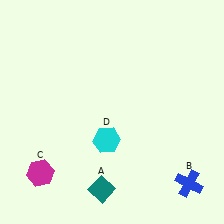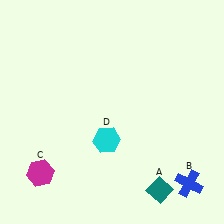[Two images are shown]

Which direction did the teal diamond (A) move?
The teal diamond (A) moved right.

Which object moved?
The teal diamond (A) moved right.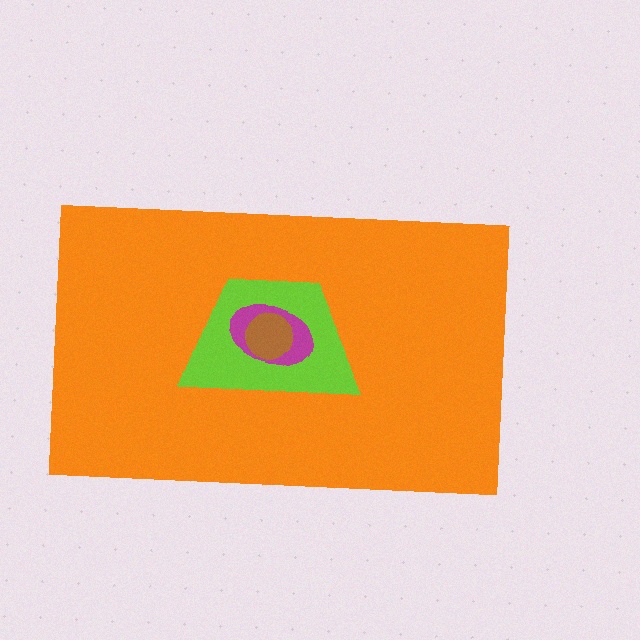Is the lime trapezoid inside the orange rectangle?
Yes.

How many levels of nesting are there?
4.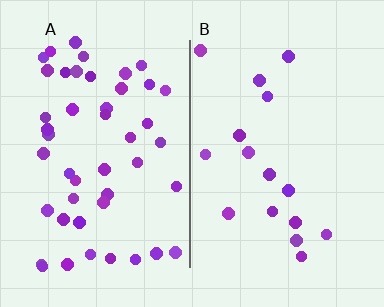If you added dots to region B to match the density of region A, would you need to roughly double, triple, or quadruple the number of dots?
Approximately triple.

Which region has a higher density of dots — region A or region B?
A (the left).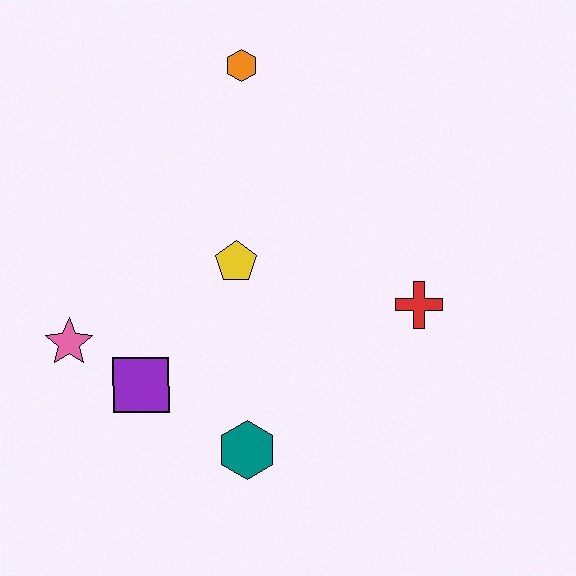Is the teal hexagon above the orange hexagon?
No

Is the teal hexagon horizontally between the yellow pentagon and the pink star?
No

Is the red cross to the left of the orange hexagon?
No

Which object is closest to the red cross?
The yellow pentagon is closest to the red cross.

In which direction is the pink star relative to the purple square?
The pink star is to the left of the purple square.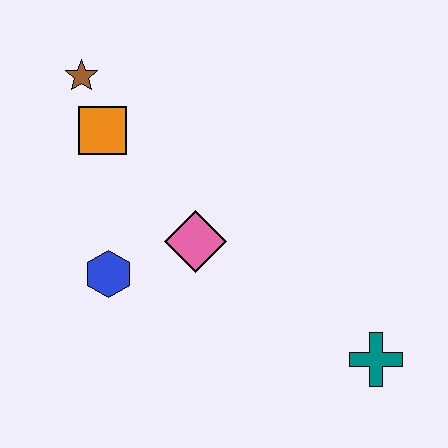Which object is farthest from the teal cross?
The brown star is farthest from the teal cross.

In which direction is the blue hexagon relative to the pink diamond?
The blue hexagon is to the left of the pink diamond.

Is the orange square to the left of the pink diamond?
Yes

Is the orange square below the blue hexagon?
No